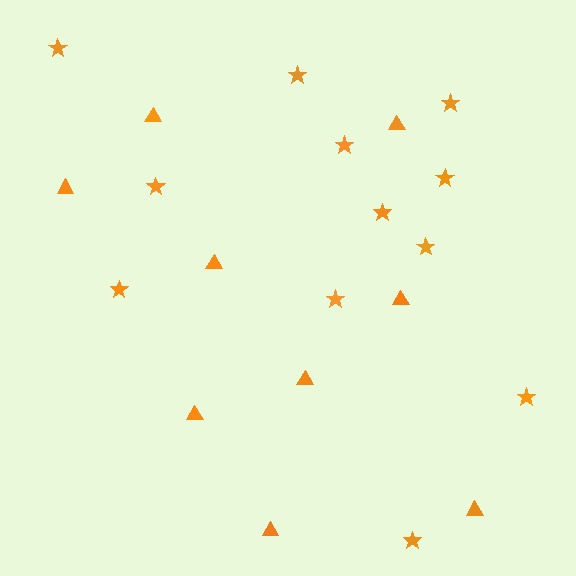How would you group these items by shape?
There are 2 groups: one group of stars (12) and one group of triangles (9).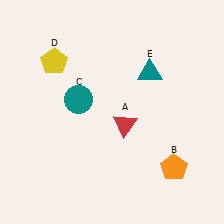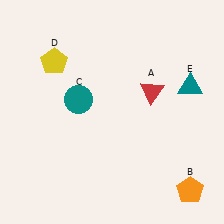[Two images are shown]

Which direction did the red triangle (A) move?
The red triangle (A) moved up.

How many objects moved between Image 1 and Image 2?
3 objects moved between the two images.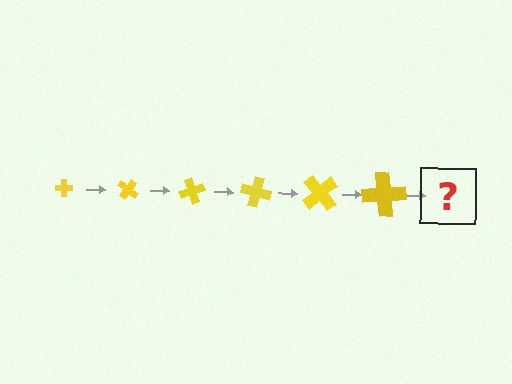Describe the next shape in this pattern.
It should be a cross, larger than the previous one and rotated 210 degrees from the start.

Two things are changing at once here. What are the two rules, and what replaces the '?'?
The two rules are that the cross grows larger each step and it rotates 35 degrees each step. The '?' should be a cross, larger than the previous one and rotated 210 degrees from the start.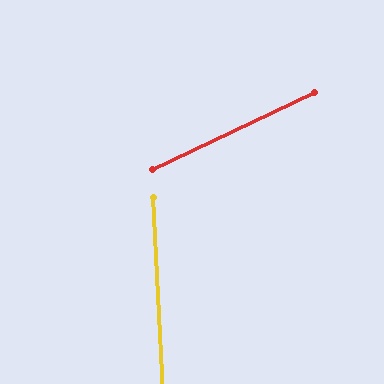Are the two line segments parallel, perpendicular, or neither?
Neither parallel nor perpendicular — they differ by about 67°.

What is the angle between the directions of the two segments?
Approximately 67 degrees.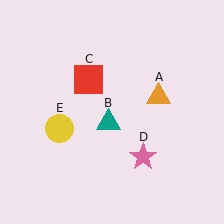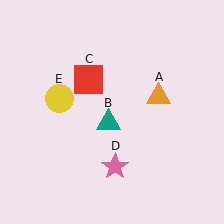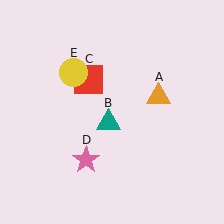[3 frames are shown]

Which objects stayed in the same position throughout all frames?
Orange triangle (object A) and teal triangle (object B) and red square (object C) remained stationary.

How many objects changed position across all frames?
2 objects changed position: pink star (object D), yellow circle (object E).